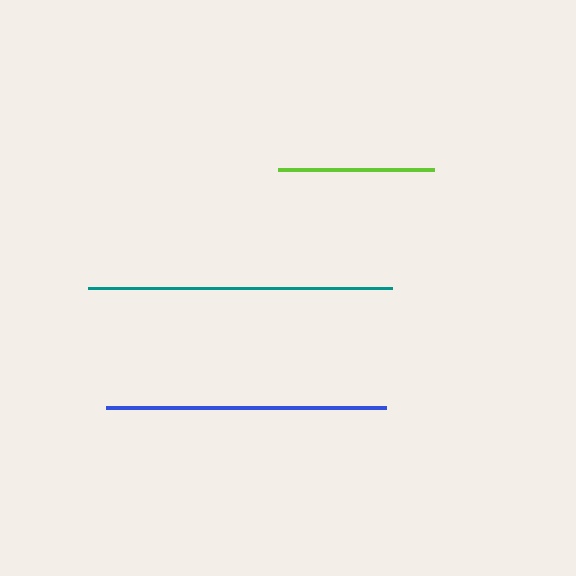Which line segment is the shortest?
The lime line is the shortest at approximately 156 pixels.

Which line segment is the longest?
The teal line is the longest at approximately 304 pixels.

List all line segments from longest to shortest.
From longest to shortest: teal, blue, lime.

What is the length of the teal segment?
The teal segment is approximately 304 pixels long.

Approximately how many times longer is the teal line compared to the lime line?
The teal line is approximately 1.9 times the length of the lime line.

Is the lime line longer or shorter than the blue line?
The blue line is longer than the lime line.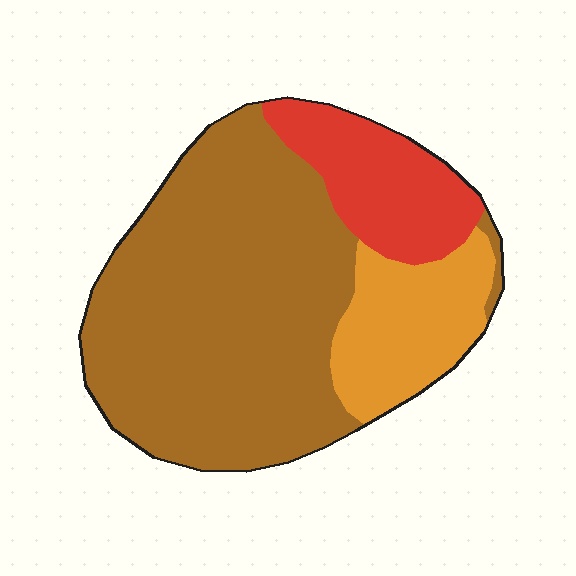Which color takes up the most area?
Brown, at roughly 65%.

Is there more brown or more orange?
Brown.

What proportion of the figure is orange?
Orange takes up about one sixth (1/6) of the figure.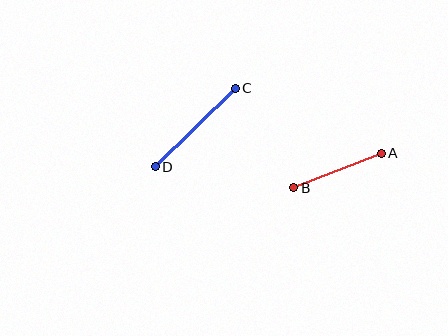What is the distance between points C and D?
The distance is approximately 112 pixels.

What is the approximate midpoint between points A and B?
The midpoint is at approximately (338, 170) pixels.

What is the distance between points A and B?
The distance is approximately 94 pixels.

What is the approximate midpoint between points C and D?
The midpoint is at approximately (195, 128) pixels.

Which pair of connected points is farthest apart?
Points C and D are farthest apart.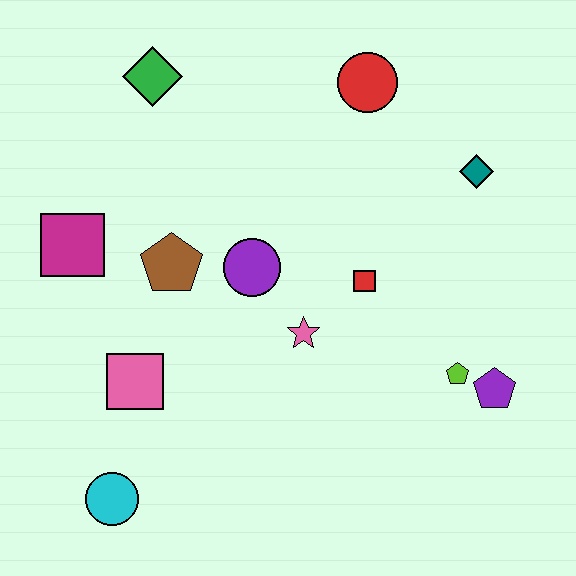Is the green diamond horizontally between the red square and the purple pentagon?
No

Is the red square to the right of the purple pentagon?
No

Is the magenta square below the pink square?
No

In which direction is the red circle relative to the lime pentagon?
The red circle is above the lime pentagon.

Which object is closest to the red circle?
The teal diamond is closest to the red circle.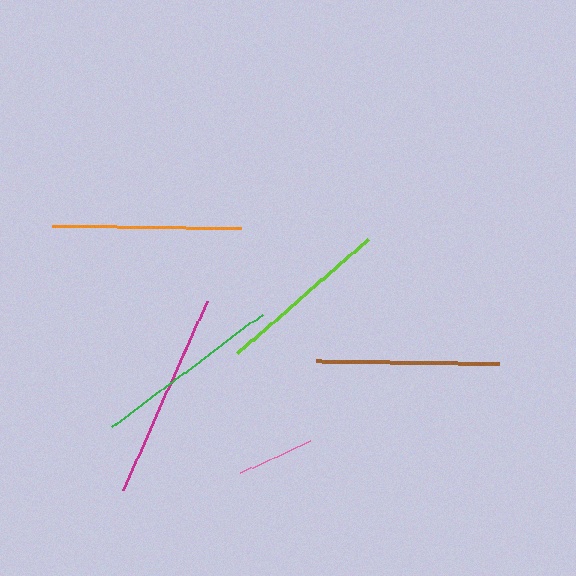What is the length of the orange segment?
The orange segment is approximately 190 pixels long.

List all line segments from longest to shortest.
From longest to shortest: magenta, orange, green, brown, lime, pink.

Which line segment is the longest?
The magenta line is the longest at approximately 207 pixels.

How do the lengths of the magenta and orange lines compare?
The magenta and orange lines are approximately the same length.